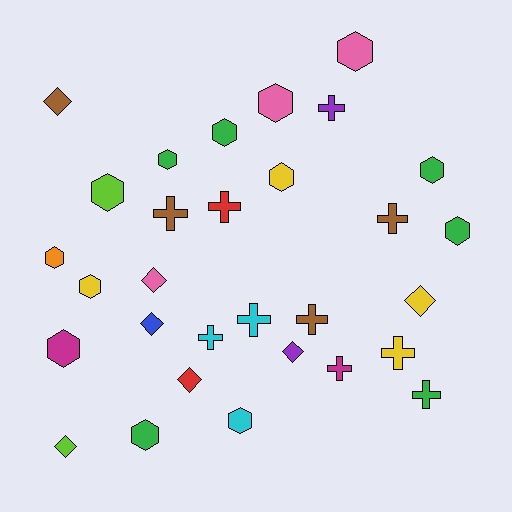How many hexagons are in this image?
There are 13 hexagons.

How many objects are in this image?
There are 30 objects.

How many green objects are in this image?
There are 6 green objects.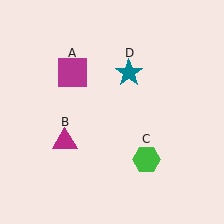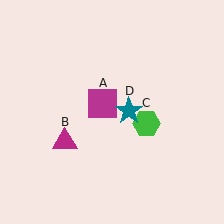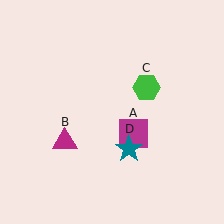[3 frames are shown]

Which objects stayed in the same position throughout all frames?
Magenta triangle (object B) remained stationary.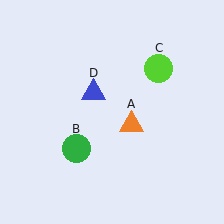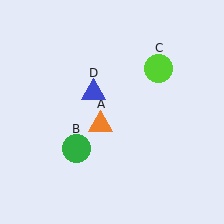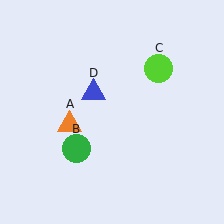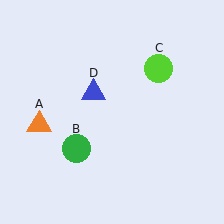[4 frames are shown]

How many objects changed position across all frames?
1 object changed position: orange triangle (object A).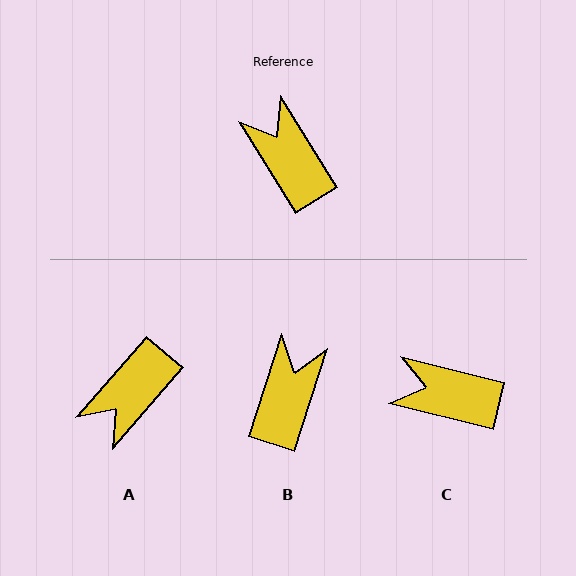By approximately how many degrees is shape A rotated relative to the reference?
Approximately 107 degrees counter-clockwise.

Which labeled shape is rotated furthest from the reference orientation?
A, about 107 degrees away.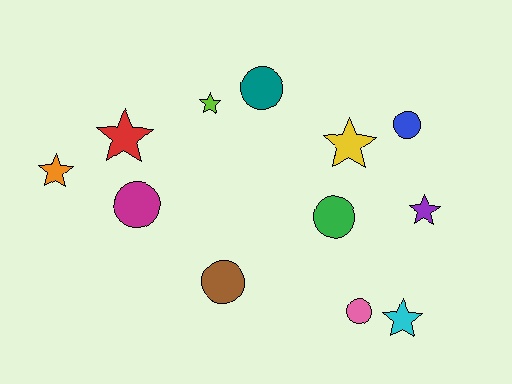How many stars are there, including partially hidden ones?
There are 6 stars.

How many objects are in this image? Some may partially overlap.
There are 12 objects.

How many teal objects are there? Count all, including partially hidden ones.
There is 1 teal object.